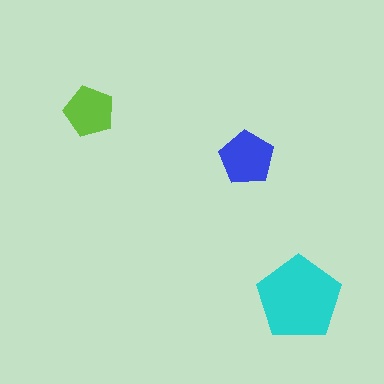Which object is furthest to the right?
The cyan pentagon is rightmost.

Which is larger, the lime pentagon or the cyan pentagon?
The cyan one.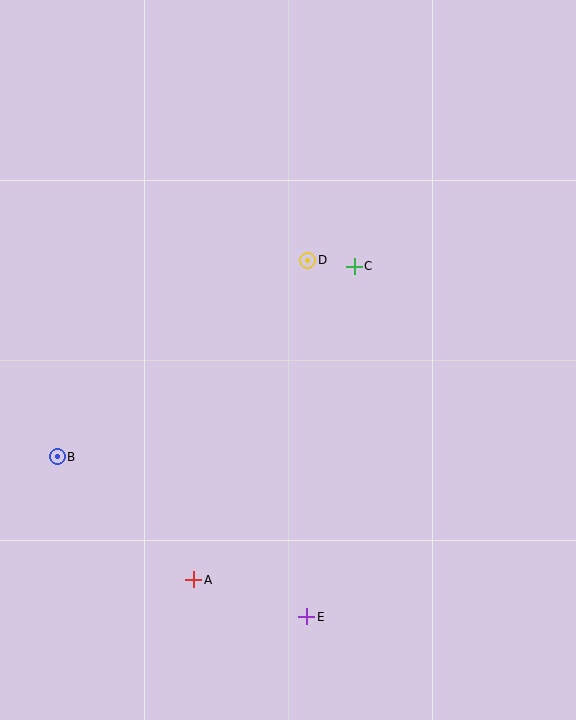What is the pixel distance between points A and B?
The distance between A and B is 184 pixels.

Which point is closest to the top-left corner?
Point D is closest to the top-left corner.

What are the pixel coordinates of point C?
Point C is at (354, 266).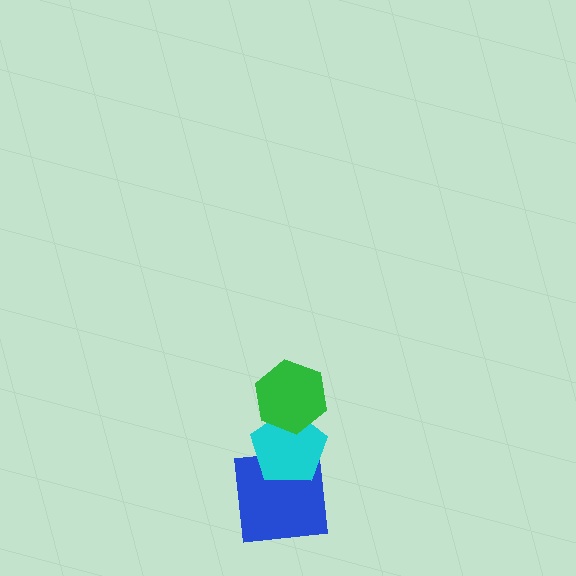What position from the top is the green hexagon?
The green hexagon is 1st from the top.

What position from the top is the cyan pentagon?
The cyan pentagon is 2nd from the top.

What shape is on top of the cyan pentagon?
The green hexagon is on top of the cyan pentagon.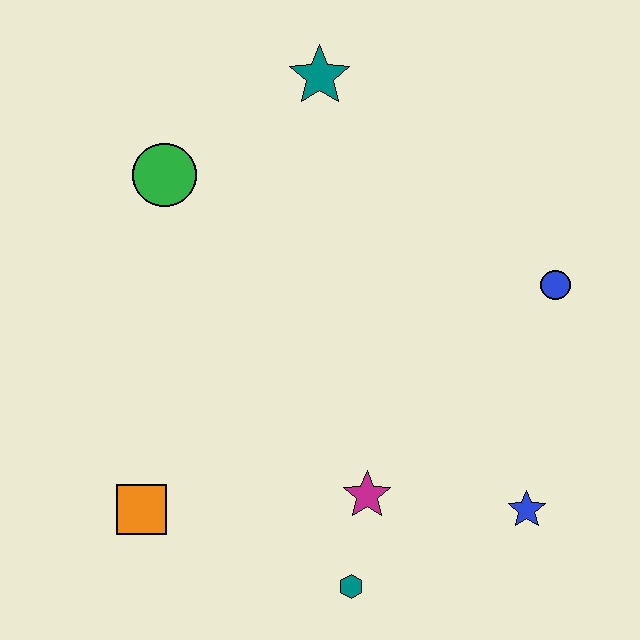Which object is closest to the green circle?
The teal star is closest to the green circle.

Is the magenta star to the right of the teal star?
Yes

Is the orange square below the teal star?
Yes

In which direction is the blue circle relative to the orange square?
The blue circle is to the right of the orange square.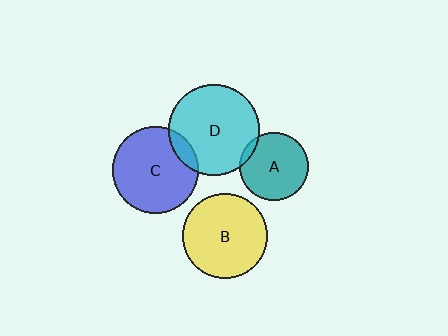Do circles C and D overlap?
Yes.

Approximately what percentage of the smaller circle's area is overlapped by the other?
Approximately 10%.